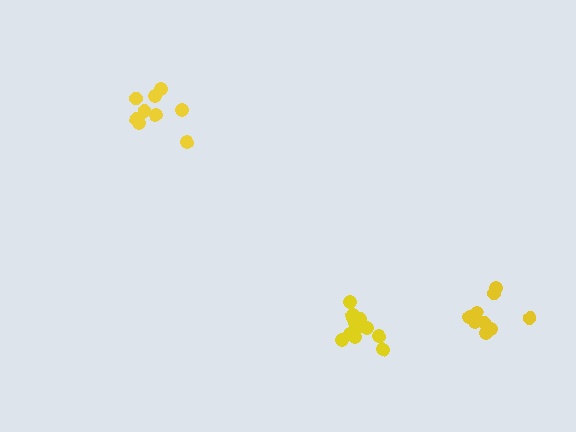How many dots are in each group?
Group 1: 9 dots, Group 2: 9 dots, Group 3: 12 dots (30 total).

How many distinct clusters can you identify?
There are 3 distinct clusters.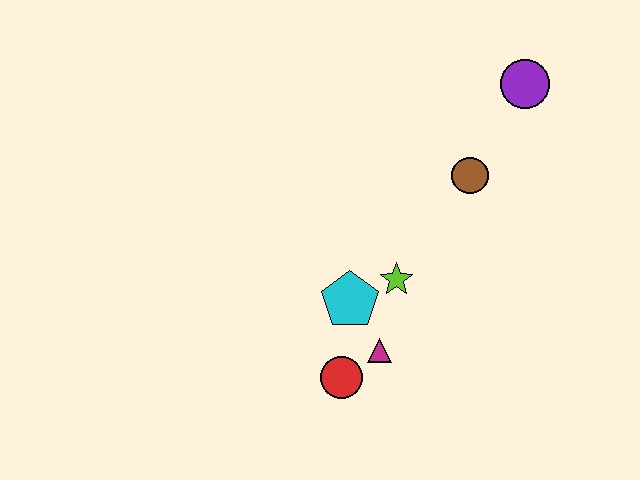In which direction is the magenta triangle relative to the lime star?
The magenta triangle is below the lime star.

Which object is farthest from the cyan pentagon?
The purple circle is farthest from the cyan pentagon.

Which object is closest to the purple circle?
The brown circle is closest to the purple circle.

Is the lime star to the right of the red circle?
Yes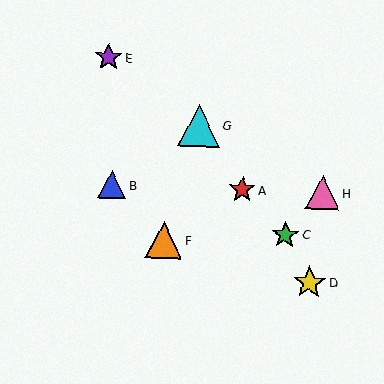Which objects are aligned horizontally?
Objects A, B, H are aligned horizontally.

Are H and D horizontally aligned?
No, H is at y≈192 and D is at y≈283.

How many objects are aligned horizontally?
3 objects (A, B, H) are aligned horizontally.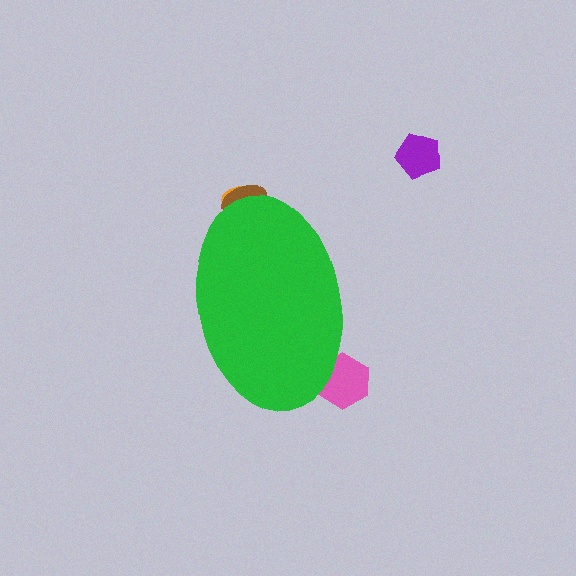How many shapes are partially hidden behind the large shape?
3 shapes are partially hidden.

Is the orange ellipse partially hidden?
Yes, the orange ellipse is partially hidden behind the green ellipse.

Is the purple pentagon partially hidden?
No, the purple pentagon is fully visible.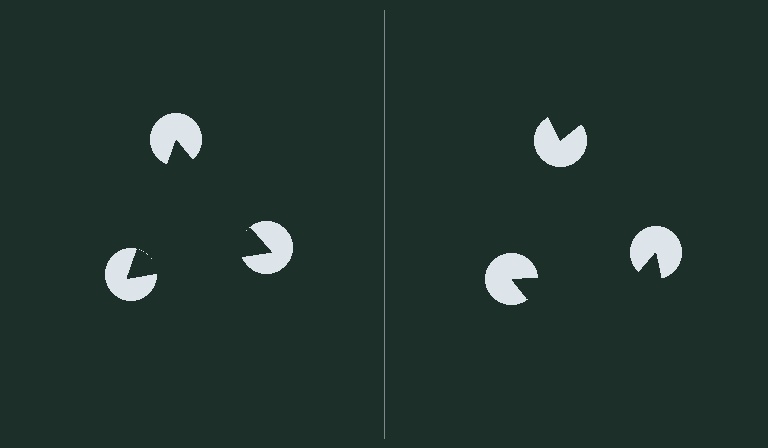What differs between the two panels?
The pac-man discs are positioned identically on both sides; only the wedge orientations differ. On the left they align to a triangle; on the right they are misaligned.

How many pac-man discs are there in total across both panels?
6 — 3 on each side.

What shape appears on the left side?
An illusory triangle.